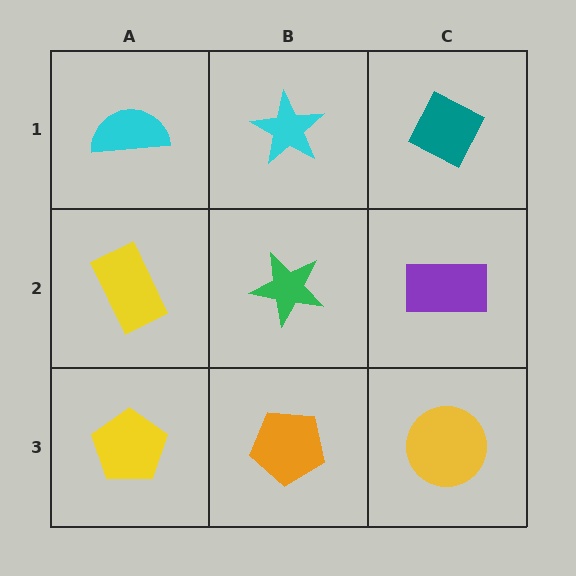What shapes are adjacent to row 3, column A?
A yellow rectangle (row 2, column A), an orange pentagon (row 3, column B).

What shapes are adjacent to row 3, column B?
A green star (row 2, column B), a yellow pentagon (row 3, column A), a yellow circle (row 3, column C).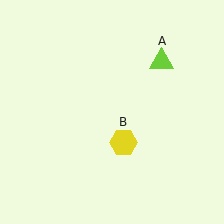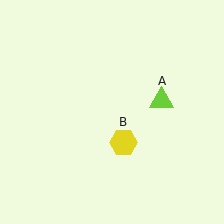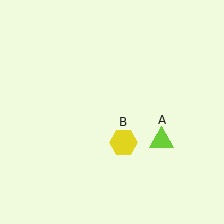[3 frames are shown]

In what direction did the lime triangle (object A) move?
The lime triangle (object A) moved down.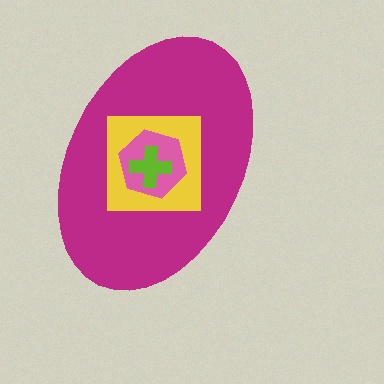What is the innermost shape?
The lime cross.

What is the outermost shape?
The magenta ellipse.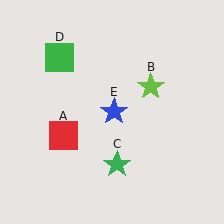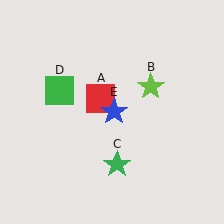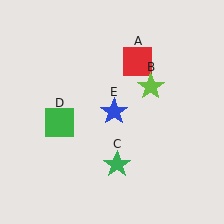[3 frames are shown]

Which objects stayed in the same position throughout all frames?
Lime star (object B) and green star (object C) and blue star (object E) remained stationary.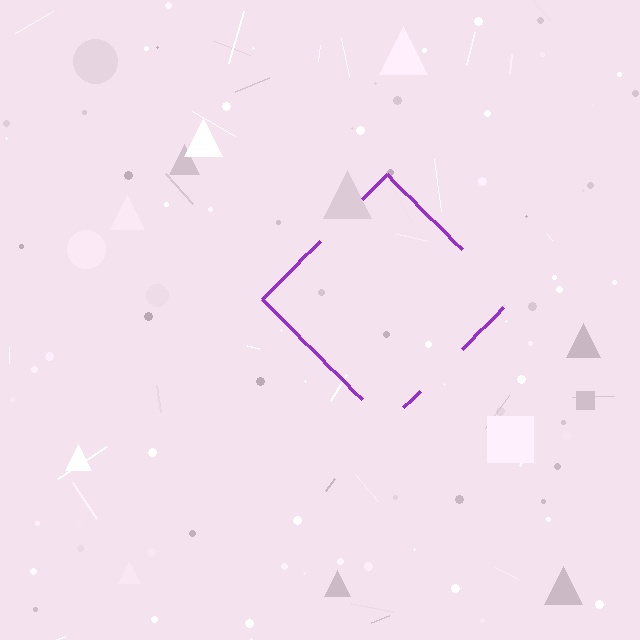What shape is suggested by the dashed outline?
The dashed outline suggests a diamond.